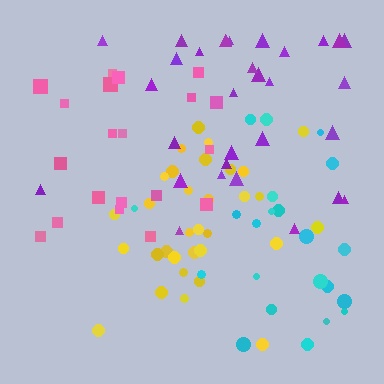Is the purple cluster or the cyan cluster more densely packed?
Purple.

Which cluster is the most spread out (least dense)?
Cyan.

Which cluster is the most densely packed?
Yellow.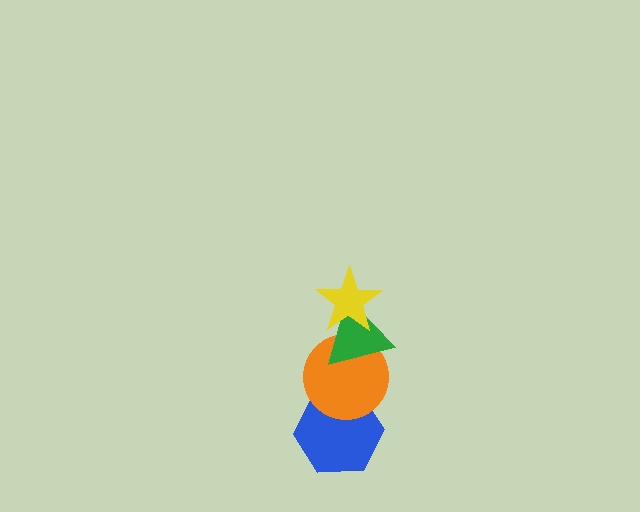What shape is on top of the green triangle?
The yellow star is on top of the green triangle.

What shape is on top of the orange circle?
The green triangle is on top of the orange circle.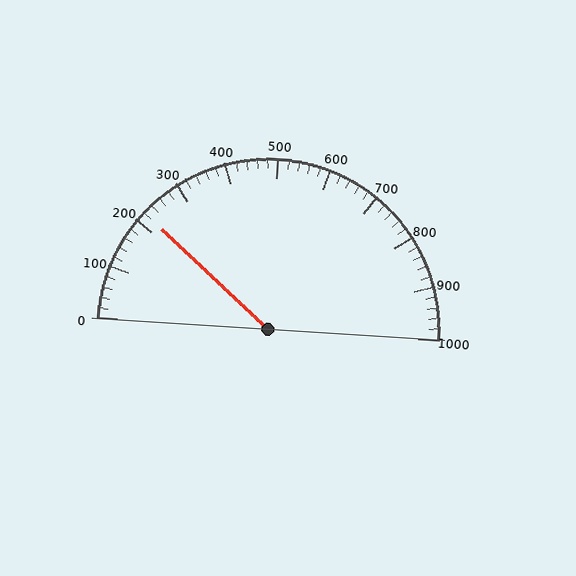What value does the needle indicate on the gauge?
The needle indicates approximately 220.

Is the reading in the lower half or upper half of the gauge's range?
The reading is in the lower half of the range (0 to 1000).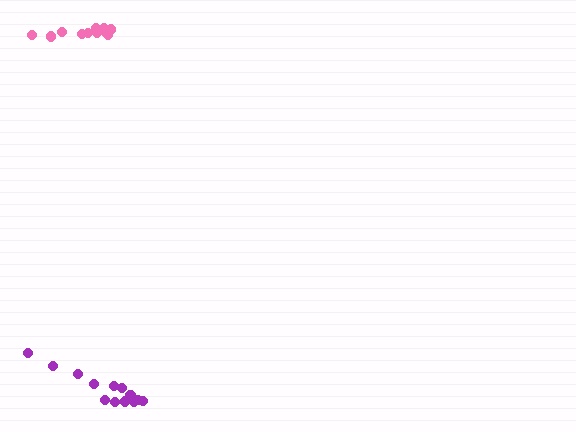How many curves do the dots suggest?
There are 2 distinct paths.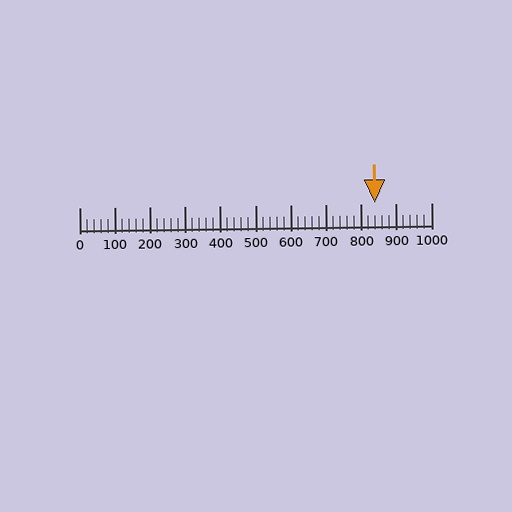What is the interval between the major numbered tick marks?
The major tick marks are spaced 100 units apart.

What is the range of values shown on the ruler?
The ruler shows values from 0 to 1000.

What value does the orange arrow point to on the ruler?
The orange arrow points to approximately 840.